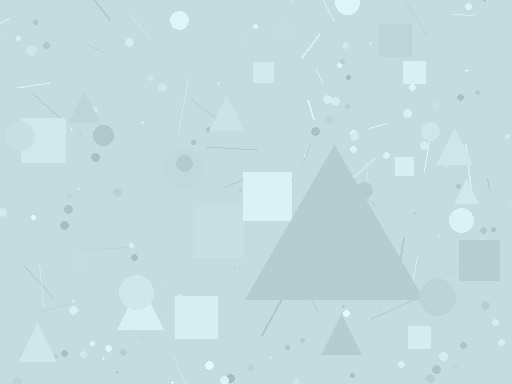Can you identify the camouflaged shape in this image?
The camouflaged shape is a triangle.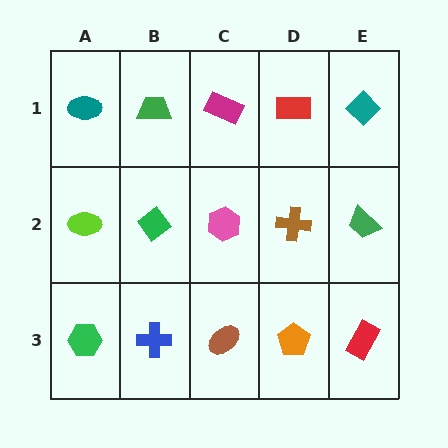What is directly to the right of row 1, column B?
A magenta rectangle.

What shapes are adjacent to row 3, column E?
A green trapezoid (row 2, column E), an orange pentagon (row 3, column D).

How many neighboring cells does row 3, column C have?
3.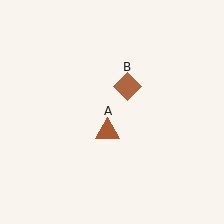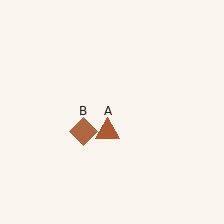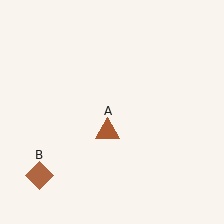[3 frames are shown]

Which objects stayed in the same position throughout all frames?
Brown triangle (object A) remained stationary.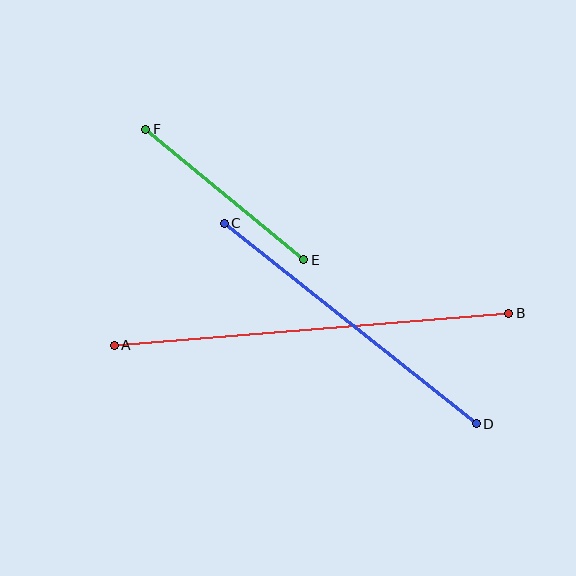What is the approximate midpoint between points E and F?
The midpoint is at approximately (225, 195) pixels.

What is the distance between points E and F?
The distance is approximately 205 pixels.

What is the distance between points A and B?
The distance is approximately 395 pixels.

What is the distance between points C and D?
The distance is approximately 322 pixels.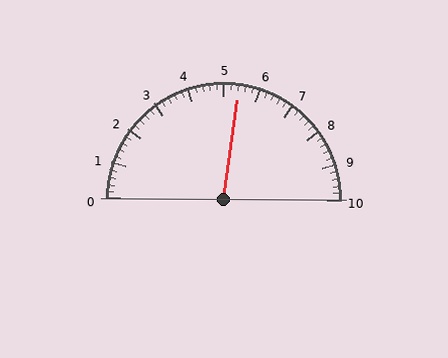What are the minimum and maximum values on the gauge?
The gauge ranges from 0 to 10.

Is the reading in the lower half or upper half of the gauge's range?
The reading is in the upper half of the range (0 to 10).